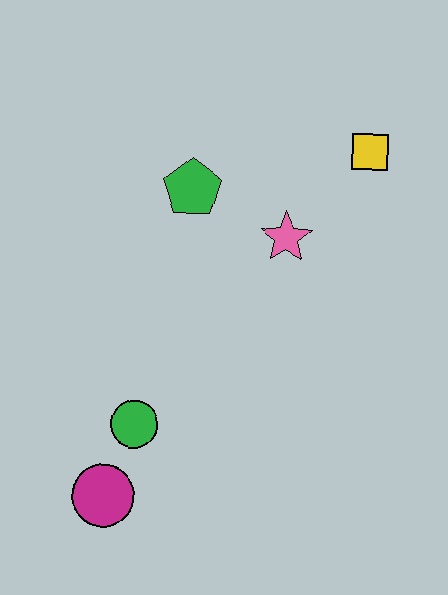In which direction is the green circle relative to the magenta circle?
The green circle is above the magenta circle.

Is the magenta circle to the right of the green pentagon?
No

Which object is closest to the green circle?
The magenta circle is closest to the green circle.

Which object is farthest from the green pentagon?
The magenta circle is farthest from the green pentagon.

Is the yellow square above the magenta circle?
Yes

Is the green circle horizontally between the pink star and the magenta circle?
Yes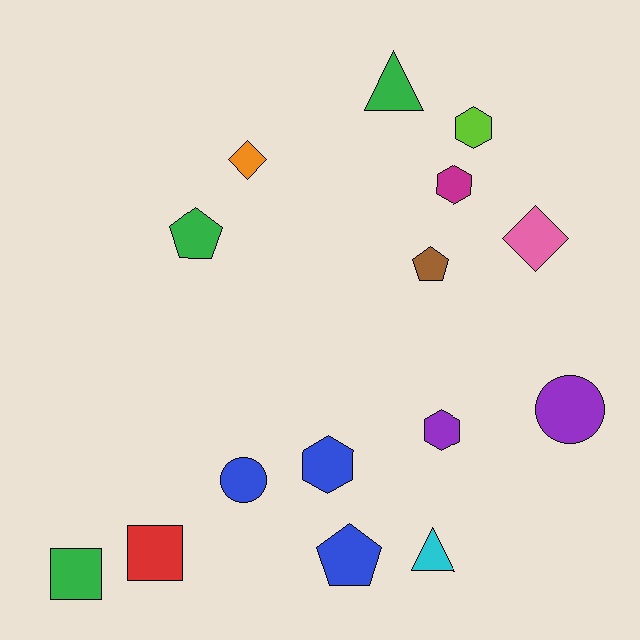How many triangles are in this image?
There are 2 triangles.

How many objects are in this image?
There are 15 objects.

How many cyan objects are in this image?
There is 1 cyan object.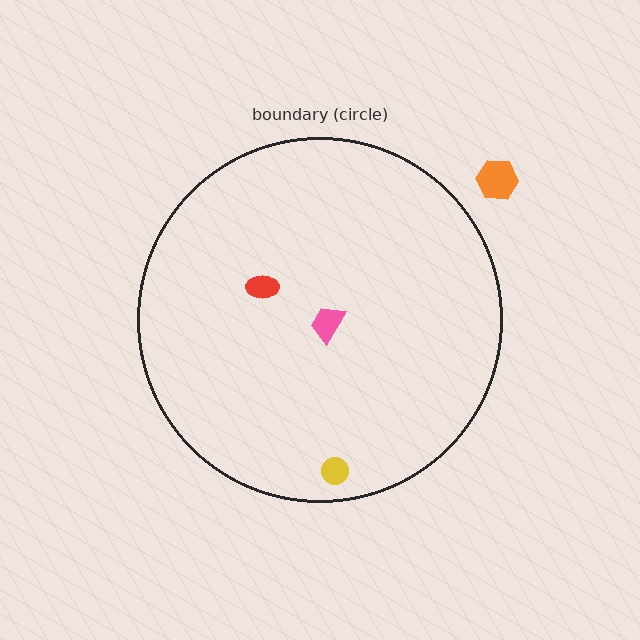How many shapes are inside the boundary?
3 inside, 1 outside.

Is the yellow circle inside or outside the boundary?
Inside.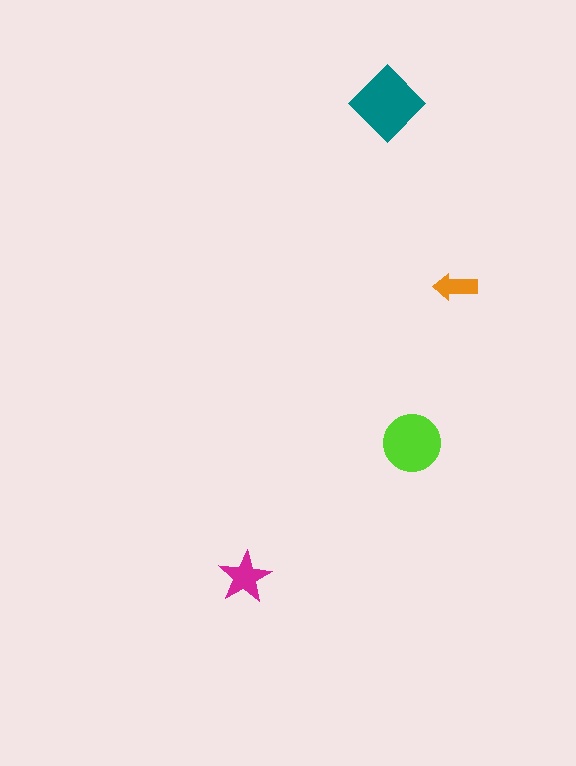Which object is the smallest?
The orange arrow.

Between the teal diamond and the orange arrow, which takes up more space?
The teal diamond.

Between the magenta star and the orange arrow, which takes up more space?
The magenta star.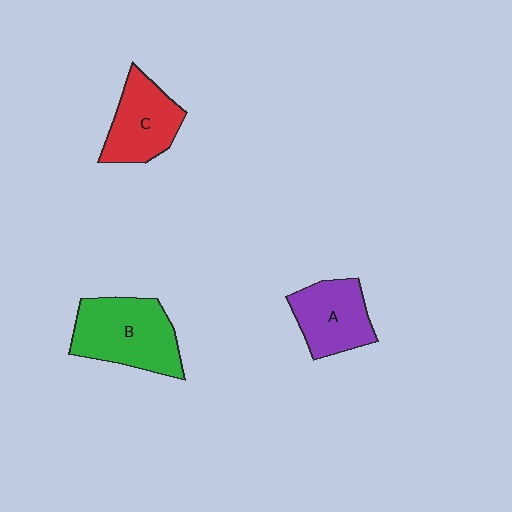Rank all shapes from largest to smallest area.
From largest to smallest: B (green), C (red), A (purple).